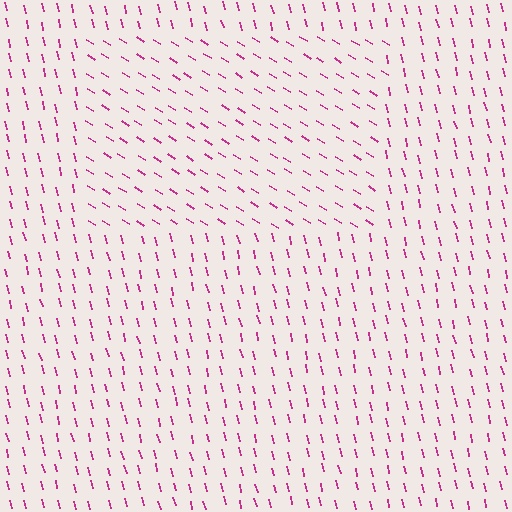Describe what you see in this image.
The image is filled with small magenta line segments. A rectangle region in the image has lines oriented differently from the surrounding lines, creating a visible texture boundary.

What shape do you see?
I see a rectangle.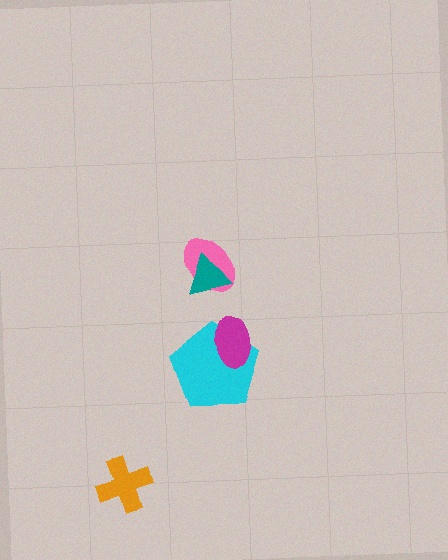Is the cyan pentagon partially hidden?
Yes, it is partially covered by another shape.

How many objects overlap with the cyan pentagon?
1 object overlaps with the cyan pentagon.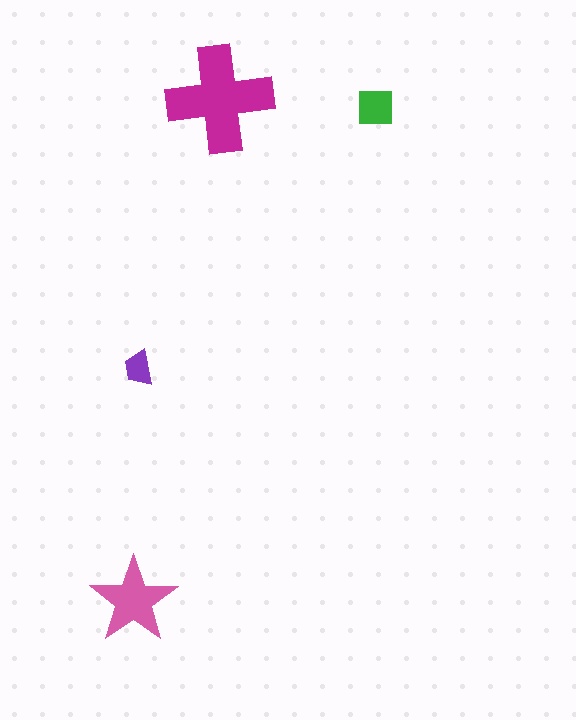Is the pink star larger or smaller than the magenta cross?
Smaller.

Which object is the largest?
The magenta cross.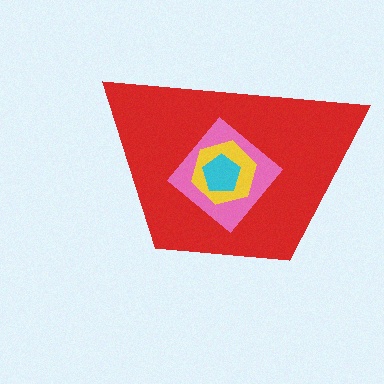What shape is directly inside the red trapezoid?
The pink diamond.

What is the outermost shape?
The red trapezoid.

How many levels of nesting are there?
4.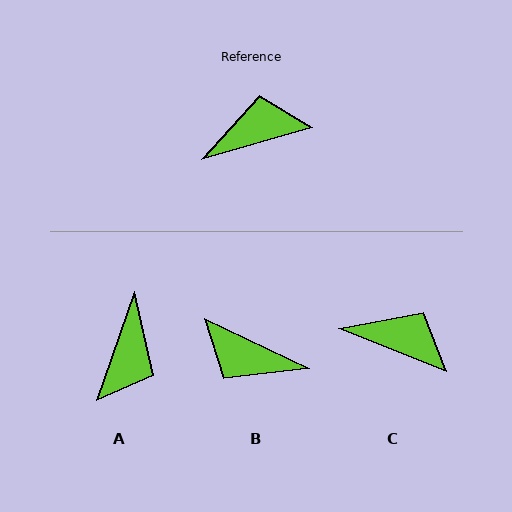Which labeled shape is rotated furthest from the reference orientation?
B, about 139 degrees away.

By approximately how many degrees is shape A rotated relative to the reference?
Approximately 125 degrees clockwise.